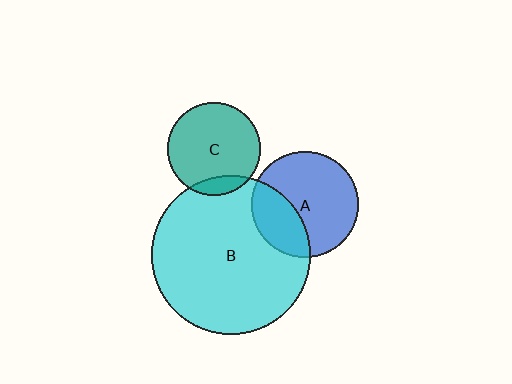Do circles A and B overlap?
Yes.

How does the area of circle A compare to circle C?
Approximately 1.3 times.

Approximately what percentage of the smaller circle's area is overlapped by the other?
Approximately 30%.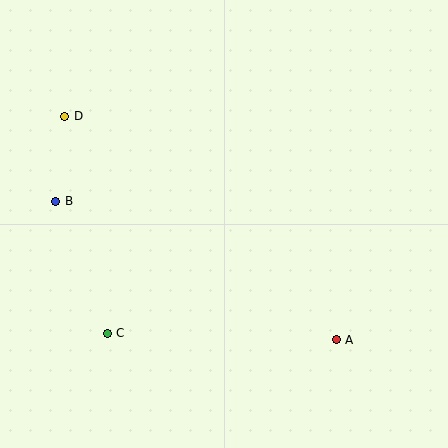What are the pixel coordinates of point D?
Point D is at (65, 116).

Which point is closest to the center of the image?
Point C at (107, 333) is closest to the center.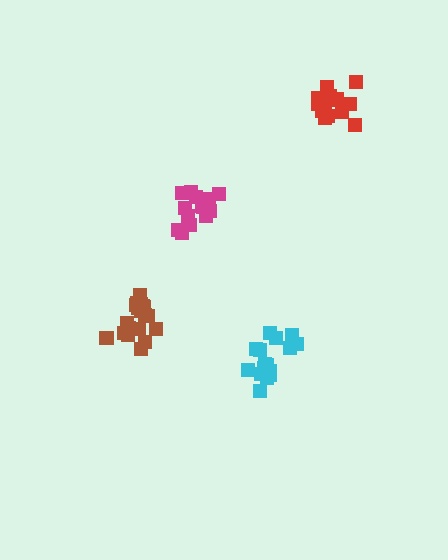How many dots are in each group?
Group 1: 19 dots, Group 2: 16 dots, Group 3: 15 dots, Group 4: 16 dots (66 total).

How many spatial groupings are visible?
There are 4 spatial groupings.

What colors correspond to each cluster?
The clusters are colored: brown, cyan, magenta, red.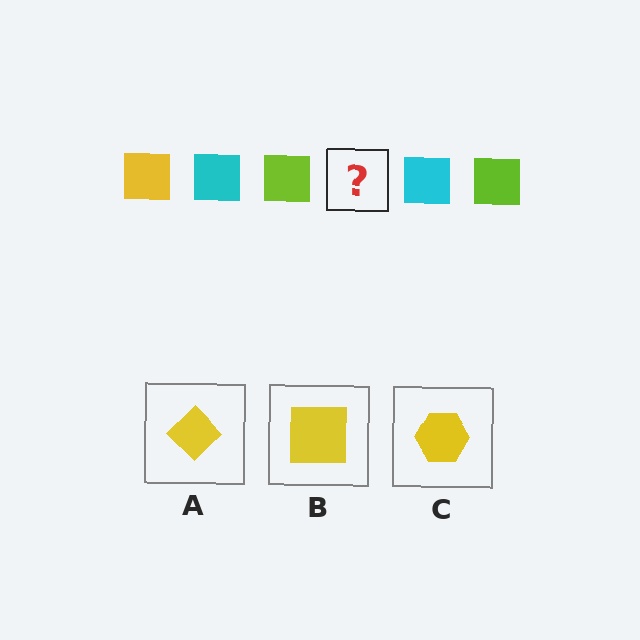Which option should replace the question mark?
Option B.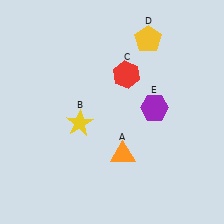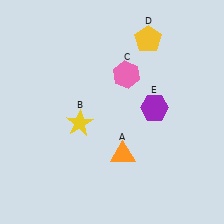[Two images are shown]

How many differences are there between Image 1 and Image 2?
There is 1 difference between the two images.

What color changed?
The hexagon (C) changed from red in Image 1 to pink in Image 2.